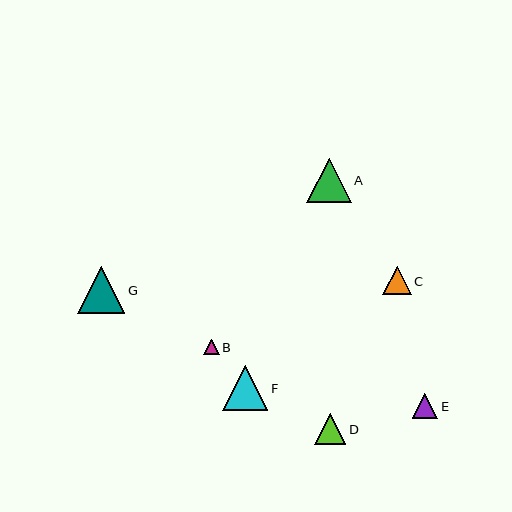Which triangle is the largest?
Triangle G is the largest with a size of approximately 47 pixels.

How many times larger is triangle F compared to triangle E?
Triangle F is approximately 1.8 times the size of triangle E.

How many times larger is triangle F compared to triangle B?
Triangle F is approximately 2.9 times the size of triangle B.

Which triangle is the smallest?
Triangle B is the smallest with a size of approximately 16 pixels.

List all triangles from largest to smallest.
From largest to smallest: G, F, A, D, C, E, B.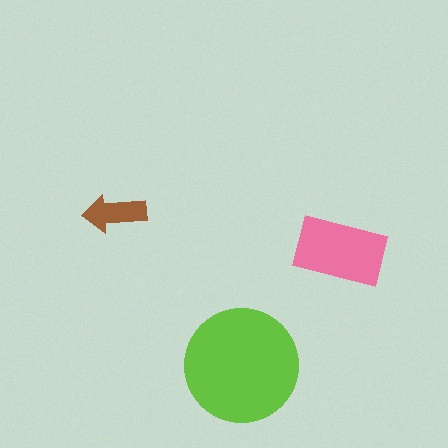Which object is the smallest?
The brown arrow.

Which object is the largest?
The lime circle.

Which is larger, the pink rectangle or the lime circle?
The lime circle.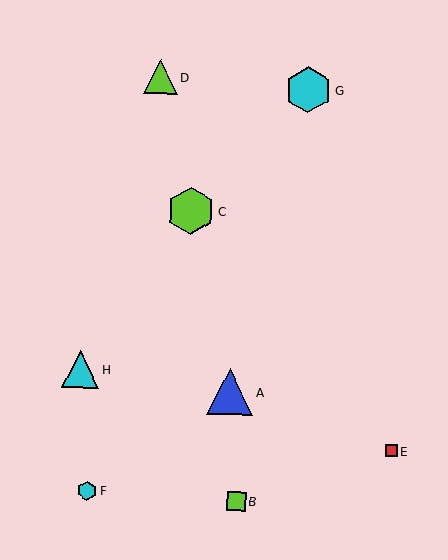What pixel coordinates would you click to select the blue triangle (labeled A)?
Click at (230, 392) to select the blue triangle A.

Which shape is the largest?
The lime hexagon (labeled C) is the largest.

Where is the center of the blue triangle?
The center of the blue triangle is at (230, 392).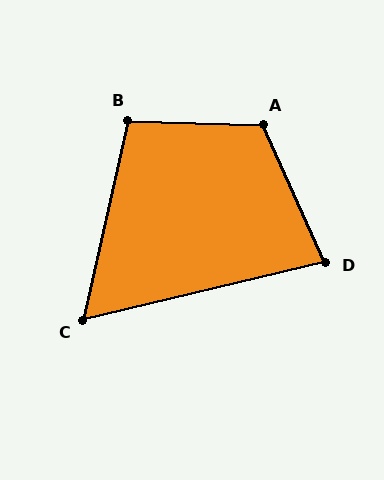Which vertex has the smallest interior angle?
C, at approximately 64 degrees.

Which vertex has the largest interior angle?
A, at approximately 116 degrees.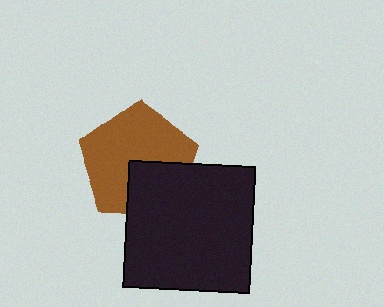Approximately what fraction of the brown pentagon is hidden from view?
Roughly 31% of the brown pentagon is hidden behind the black rectangle.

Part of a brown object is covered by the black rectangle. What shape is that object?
It is a pentagon.